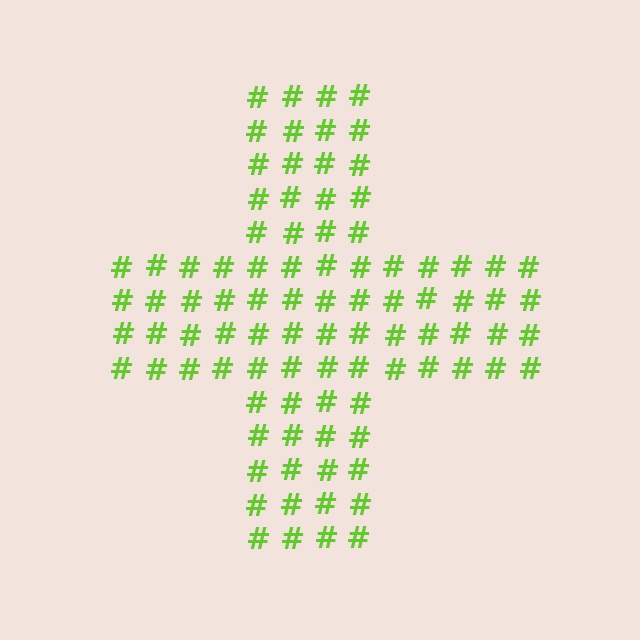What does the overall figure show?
The overall figure shows a cross.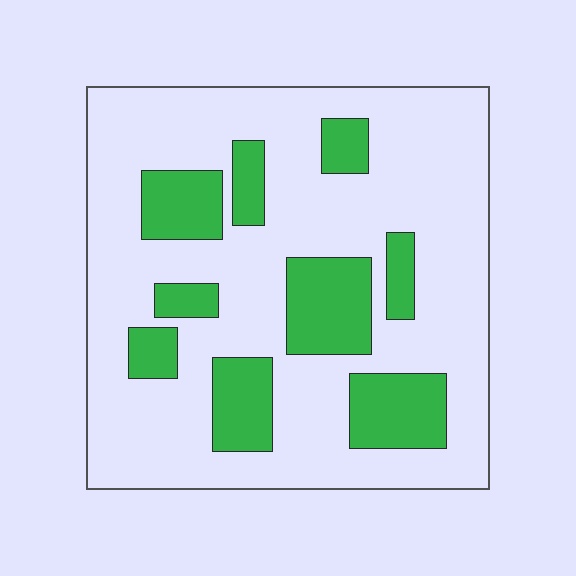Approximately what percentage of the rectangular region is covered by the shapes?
Approximately 25%.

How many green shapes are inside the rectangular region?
9.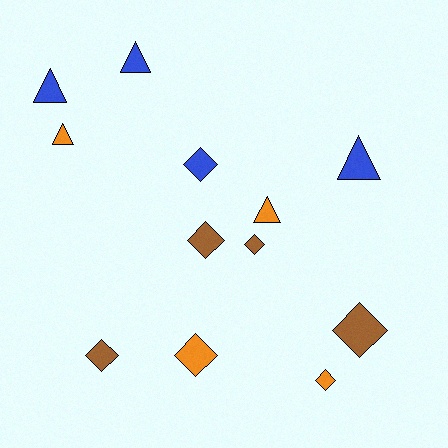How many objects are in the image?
There are 12 objects.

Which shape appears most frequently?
Diamond, with 7 objects.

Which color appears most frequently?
Brown, with 4 objects.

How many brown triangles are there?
There are no brown triangles.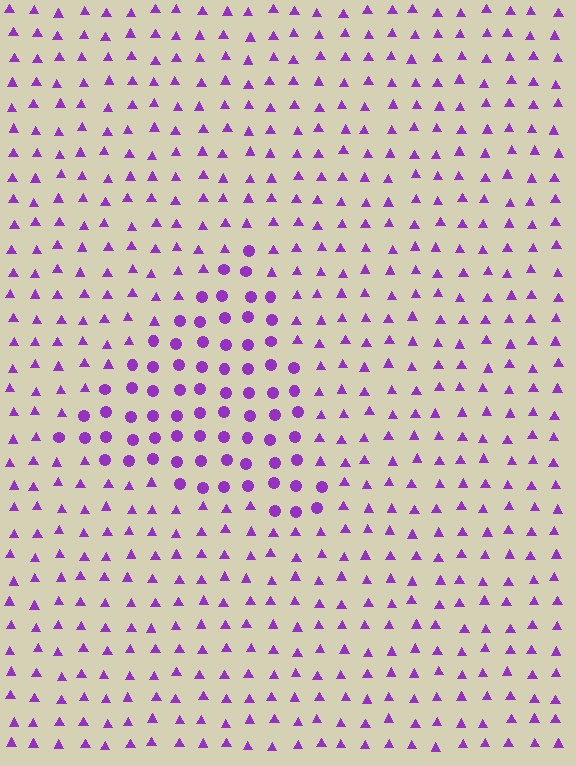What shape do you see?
I see a triangle.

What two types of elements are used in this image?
The image uses circles inside the triangle region and triangles outside it.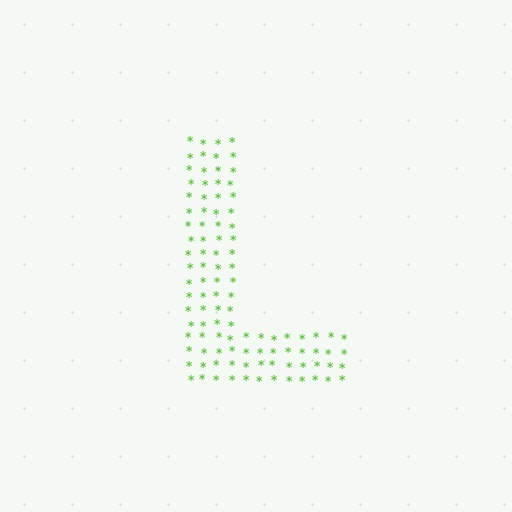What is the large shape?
The large shape is the letter L.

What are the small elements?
The small elements are asterisks.